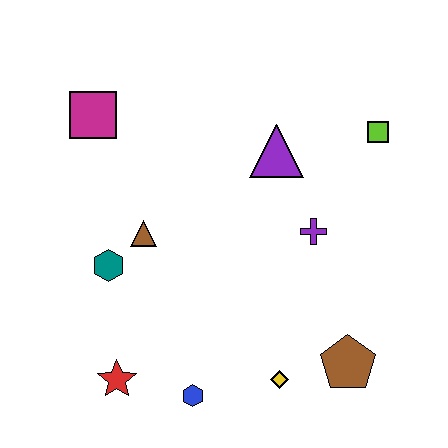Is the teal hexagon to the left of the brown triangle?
Yes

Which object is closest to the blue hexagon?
The red star is closest to the blue hexagon.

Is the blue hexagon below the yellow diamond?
Yes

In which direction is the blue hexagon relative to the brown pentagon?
The blue hexagon is to the left of the brown pentagon.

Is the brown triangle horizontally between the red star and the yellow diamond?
Yes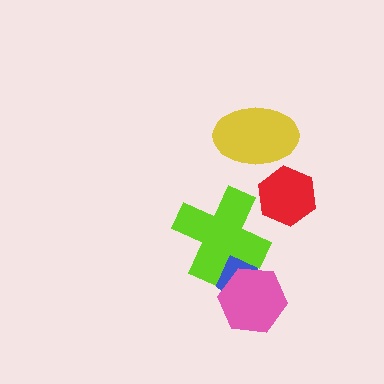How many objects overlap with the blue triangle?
2 objects overlap with the blue triangle.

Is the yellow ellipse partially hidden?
No, no other shape covers it.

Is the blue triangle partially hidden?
Yes, it is partially covered by another shape.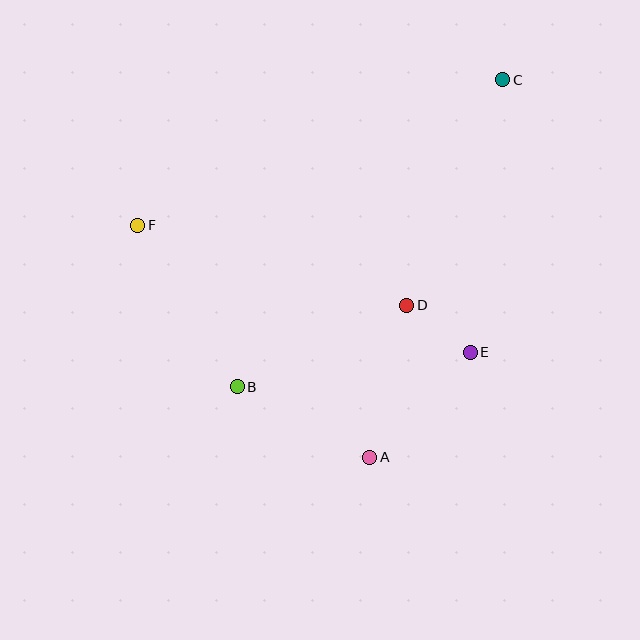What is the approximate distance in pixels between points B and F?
The distance between B and F is approximately 190 pixels.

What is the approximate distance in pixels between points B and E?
The distance between B and E is approximately 236 pixels.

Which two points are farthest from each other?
Points B and C are farthest from each other.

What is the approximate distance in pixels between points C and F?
The distance between C and F is approximately 393 pixels.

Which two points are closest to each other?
Points D and E are closest to each other.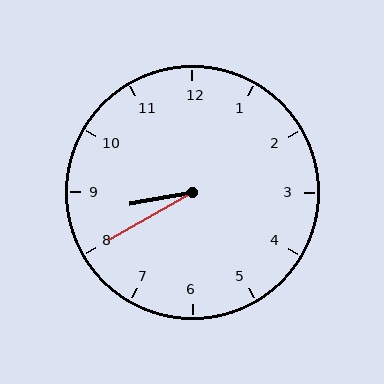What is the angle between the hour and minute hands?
Approximately 20 degrees.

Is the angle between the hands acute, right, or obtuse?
It is acute.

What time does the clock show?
8:40.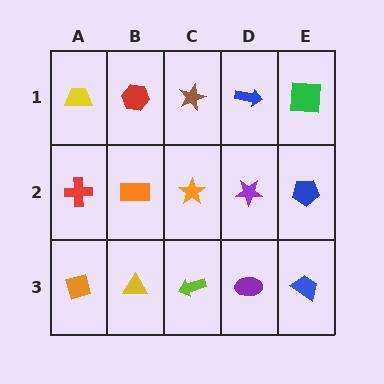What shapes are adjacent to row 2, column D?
A blue arrow (row 1, column D), a purple ellipse (row 3, column D), an orange star (row 2, column C), a blue pentagon (row 2, column E).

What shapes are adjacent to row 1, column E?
A blue pentagon (row 2, column E), a blue arrow (row 1, column D).